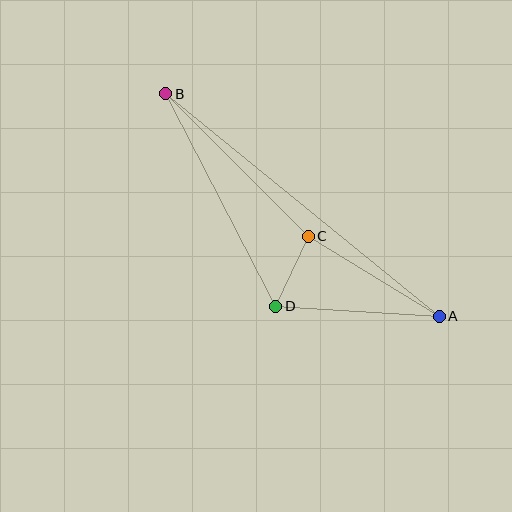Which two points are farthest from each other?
Points A and B are farthest from each other.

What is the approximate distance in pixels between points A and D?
The distance between A and D is approximately 164 pixels.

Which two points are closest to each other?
Points C and D are closest to each other.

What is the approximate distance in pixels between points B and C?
The distance between B and C is approximately 201 pixels.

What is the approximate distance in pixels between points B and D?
The distance between B and D is approximately 239 pixels.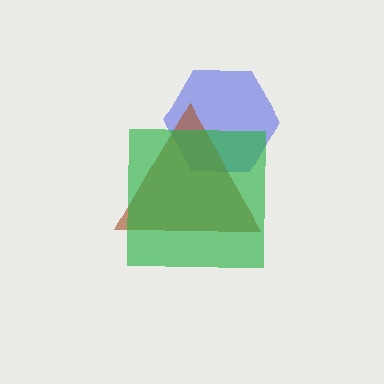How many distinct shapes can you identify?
There are 3 distinct shapes: a blue hexagon, a brown triangle, a green square.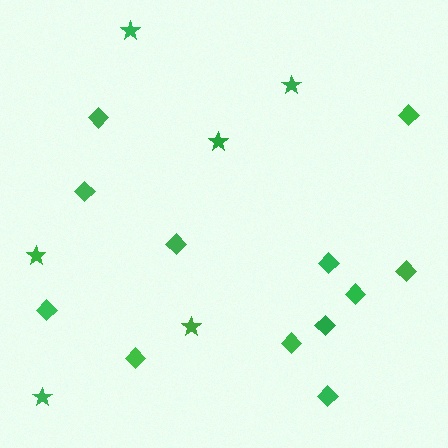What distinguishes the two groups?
There are 2 groups: one group of diamonds (12) and one group of stars (6).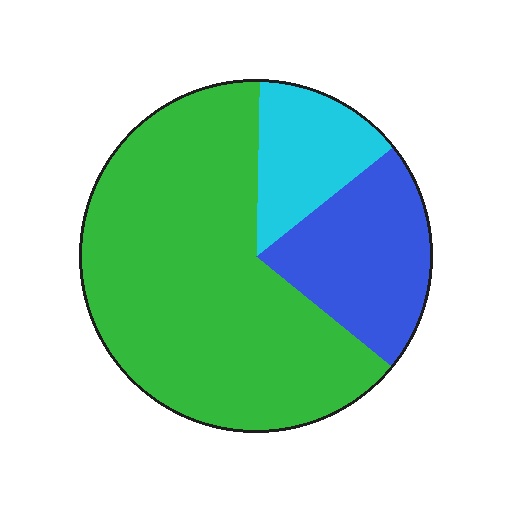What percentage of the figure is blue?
Blue takes up about one fifth (1/5) of the figure.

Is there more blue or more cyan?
Blue.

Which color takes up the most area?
Green, at roughly 65%.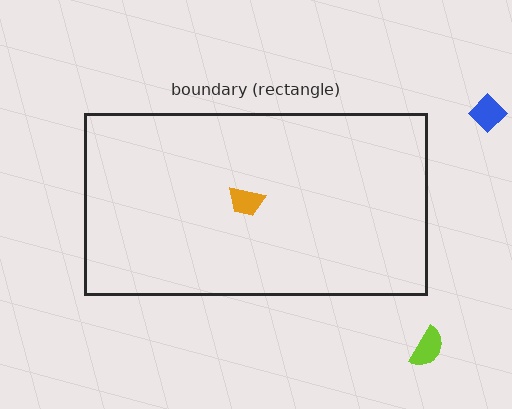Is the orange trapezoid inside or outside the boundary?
Inside.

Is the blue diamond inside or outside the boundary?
Outside.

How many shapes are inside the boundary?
1 inside, 2 outside.